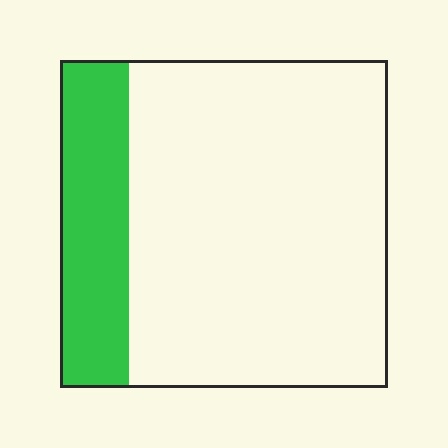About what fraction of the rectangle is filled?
About one fifth (1/5).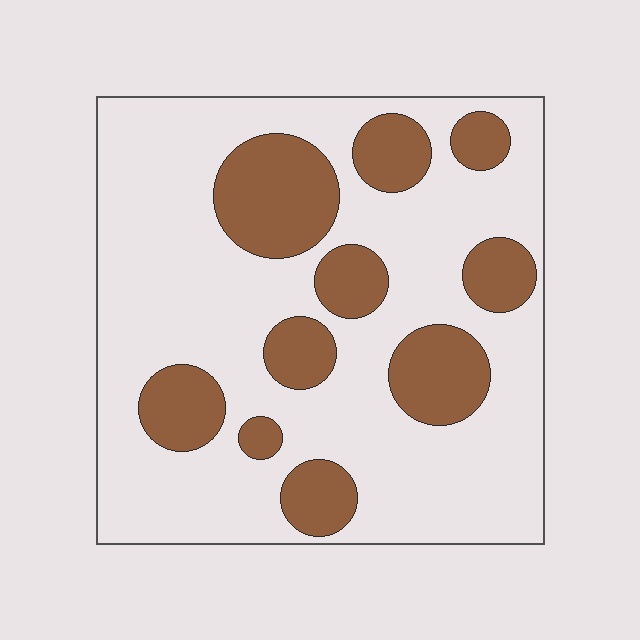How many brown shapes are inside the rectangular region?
10.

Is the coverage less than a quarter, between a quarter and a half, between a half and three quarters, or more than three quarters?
Between a quarter and a half.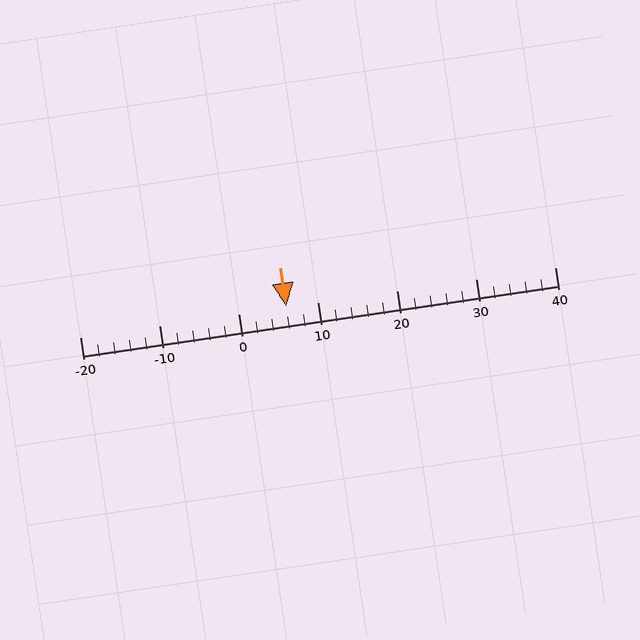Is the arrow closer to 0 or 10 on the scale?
The arrow is closer to 10.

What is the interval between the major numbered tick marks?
The major tick marks are spaced 10 units apart.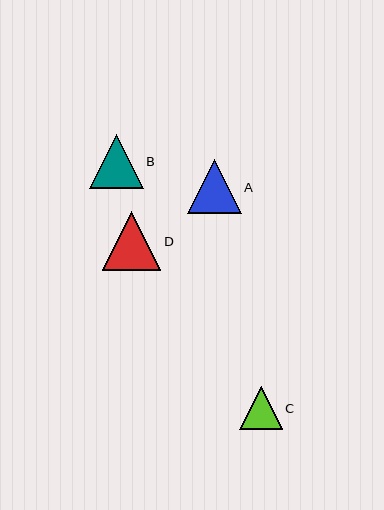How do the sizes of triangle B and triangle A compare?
Triangle B and triangle A are approximately the same size.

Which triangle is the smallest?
Triangle C is the smallest with a size of approximately 42 pixels.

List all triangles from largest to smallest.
From largest to smallest: D, B, A, C.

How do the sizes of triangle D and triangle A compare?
Triangle D and triangle A are approximately the same size.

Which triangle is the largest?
Triangle D is the largest with a size of approximately 58 pixels.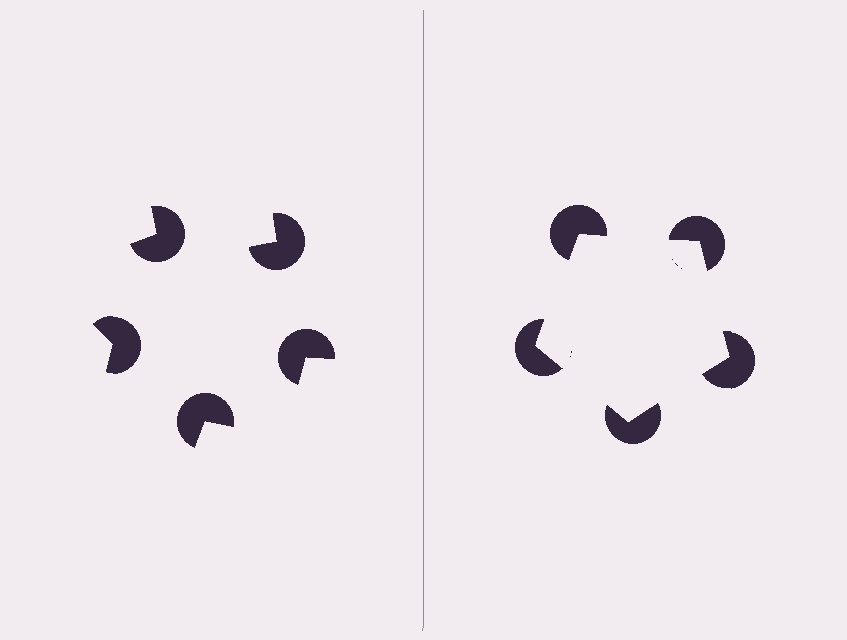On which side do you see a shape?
An illusory pentagon appears on the right side. On the left side the wedge cuts are rotated, so no coherent shape forms.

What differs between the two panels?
The pac-man discs are positioned identically on both sides; only the wedge orientations differ. On the right they align to a pentagon; on the left they are misaligned.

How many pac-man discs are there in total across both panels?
10 — 5 on each side.